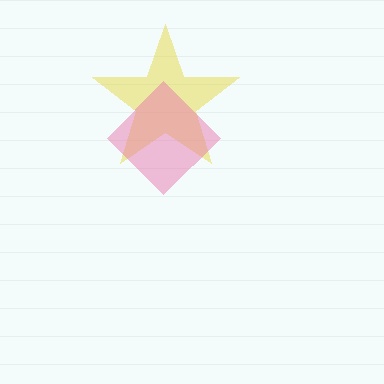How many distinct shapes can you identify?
There are 2 distinct shapes: a yellow star, a pink diamond.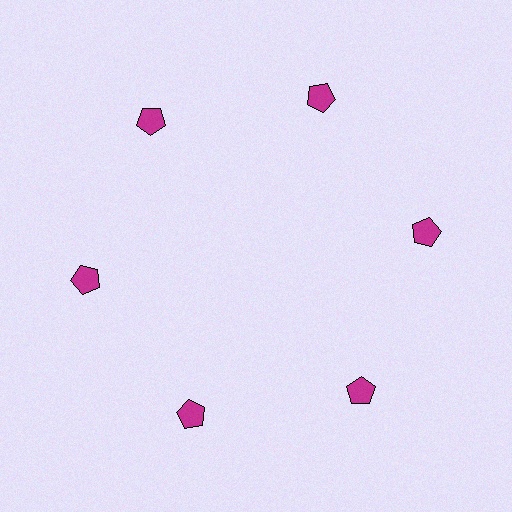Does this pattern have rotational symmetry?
Yes, this pattern has 6-fold rotational symmetry. It looks the same after rotating 60 degrees around the center.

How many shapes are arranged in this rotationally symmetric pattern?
There are 6 shapes, arranged in 6 groups of 1.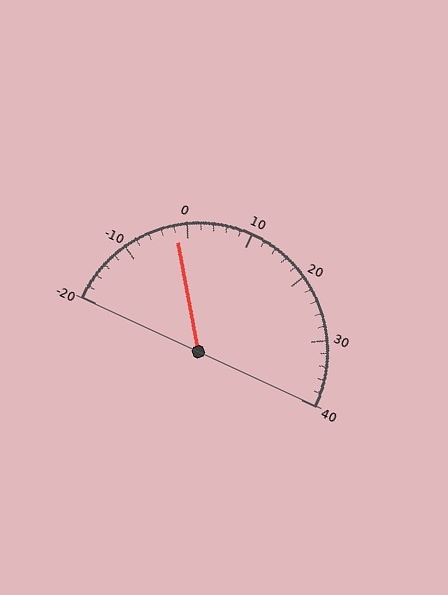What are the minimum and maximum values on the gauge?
The gauge ranges from -20 to 40.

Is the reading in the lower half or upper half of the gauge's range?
The reading is in the lower half of the range (-20 to 40).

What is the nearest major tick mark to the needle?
The nearest major tick mark is 0.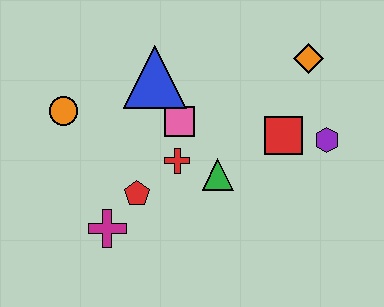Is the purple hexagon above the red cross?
Yes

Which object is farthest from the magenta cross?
The orange diamond is farthest from the magenta cross.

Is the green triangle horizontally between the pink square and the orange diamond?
Yes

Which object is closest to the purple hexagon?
The red square is closest to the purple hexagon.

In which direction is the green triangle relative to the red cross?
The green triangle is to the right of the red cross.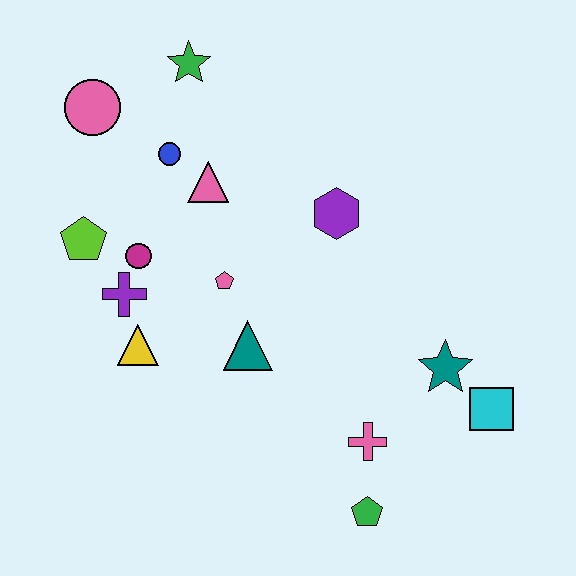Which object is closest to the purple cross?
The magenta circle is closest to the purple cross.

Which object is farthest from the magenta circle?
The cyan square is farthest from the magenta circle.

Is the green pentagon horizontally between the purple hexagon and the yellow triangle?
No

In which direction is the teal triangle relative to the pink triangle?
The teal triangle is below the pink triangle.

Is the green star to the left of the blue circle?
No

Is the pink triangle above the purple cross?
Yes